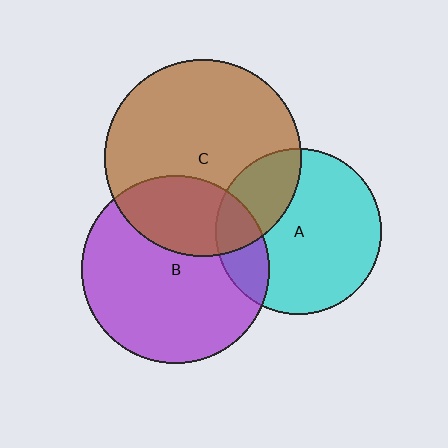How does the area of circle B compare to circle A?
Approximately 1.3 times.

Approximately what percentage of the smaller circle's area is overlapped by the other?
Approximately 25%.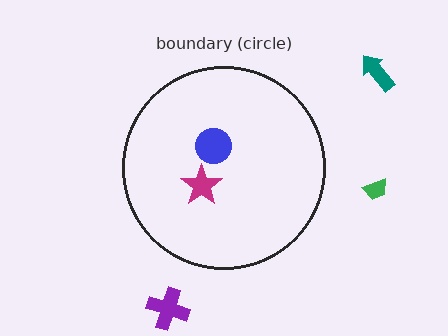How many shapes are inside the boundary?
2 inside, 3 outside.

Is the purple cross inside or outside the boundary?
Outside.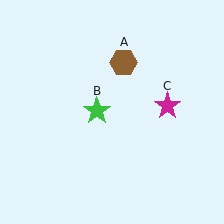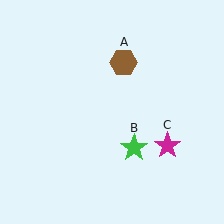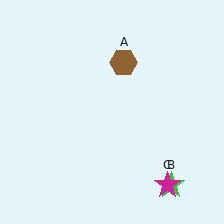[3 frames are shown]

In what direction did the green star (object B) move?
The green star (object B) moved down and to the right.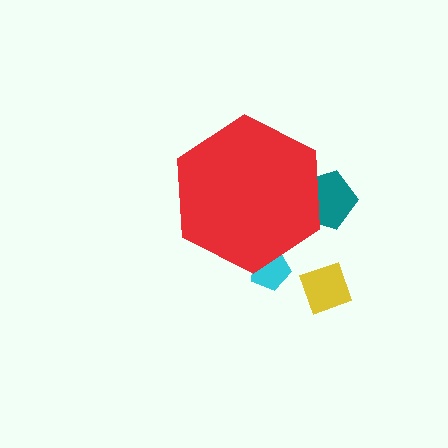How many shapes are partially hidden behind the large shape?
2 shapes are partially hidden.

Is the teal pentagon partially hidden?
Yes, the teal pentagon is partially hidden behind the red hexagon.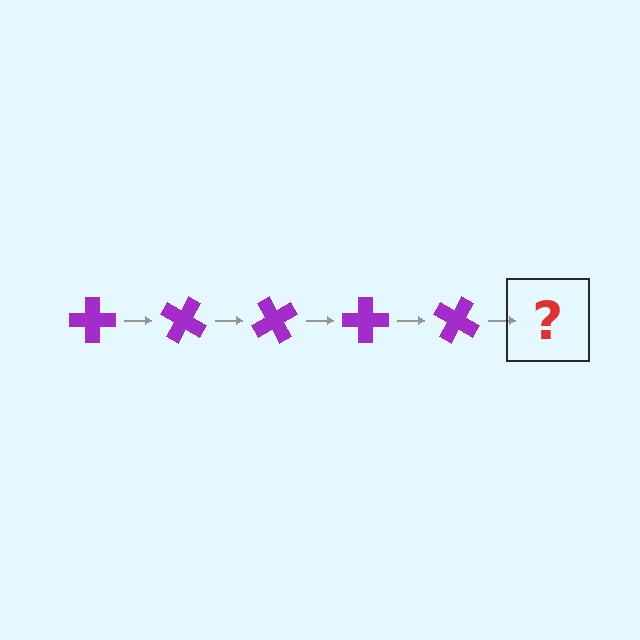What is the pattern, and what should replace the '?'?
The pattern is that the cross rotates 30 degrees each step. The '?' should be a purple cross rotated 150 degrees.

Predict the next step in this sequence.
The next step is a purple cross rotated 150 degrees.